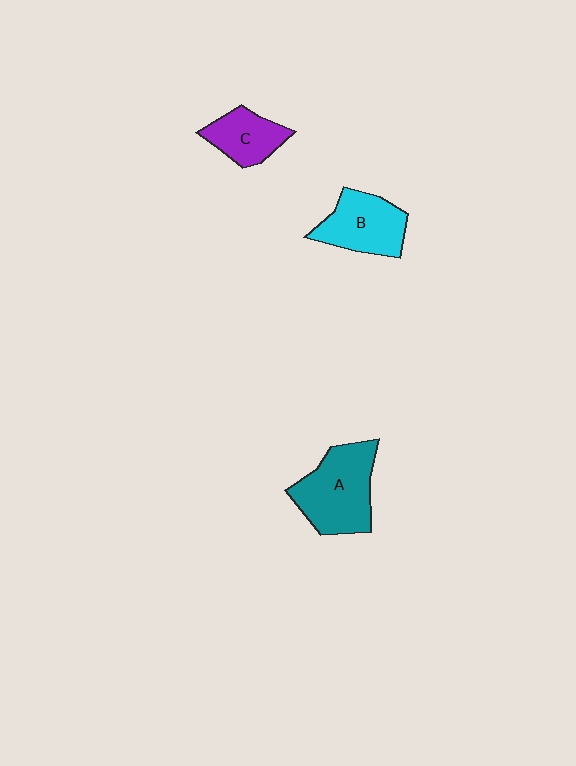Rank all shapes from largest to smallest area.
From largest to smallest: A (teal), B (cyan), C (purple).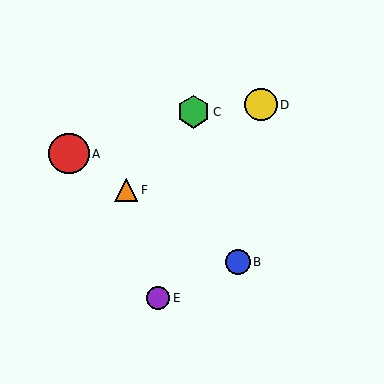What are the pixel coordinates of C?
Object C is at (193, 112).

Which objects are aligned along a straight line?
Objects A, B, F are aligned along a straight line.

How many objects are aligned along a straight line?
3 objects (A, B, F) are aligned along a straight line.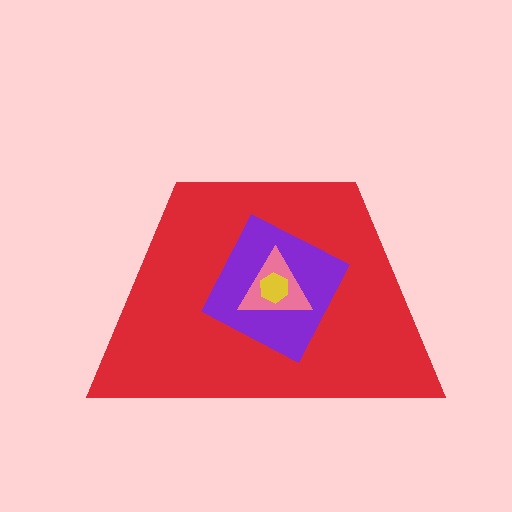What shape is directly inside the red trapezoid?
The purple diamond.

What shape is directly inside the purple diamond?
The pink triangle.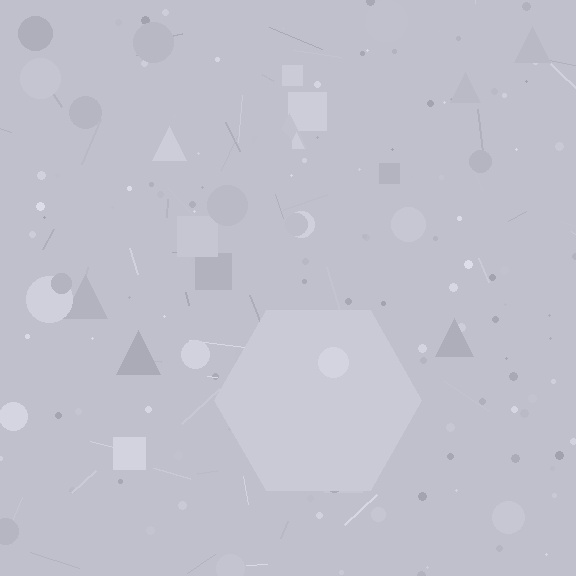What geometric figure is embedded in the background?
A hexagon is embedded in the background.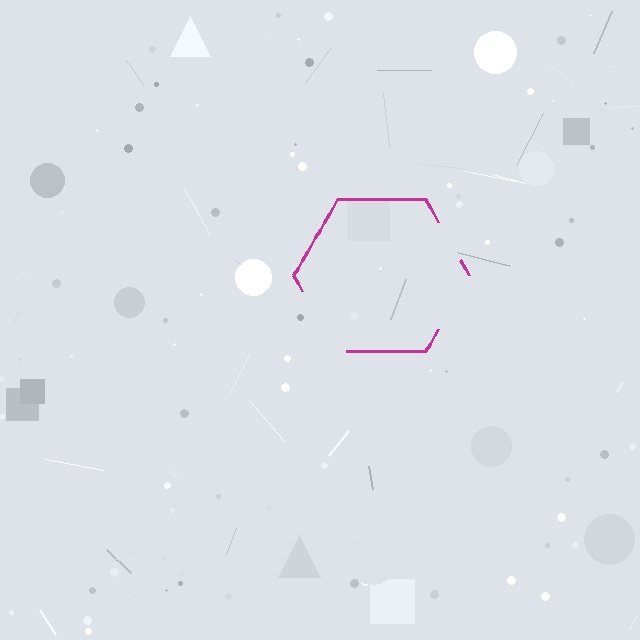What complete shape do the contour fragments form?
The contour fragments form a hexagon.